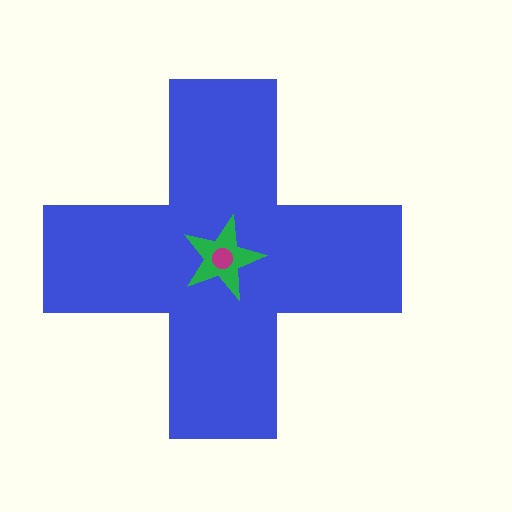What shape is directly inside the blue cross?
The green star.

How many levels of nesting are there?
3.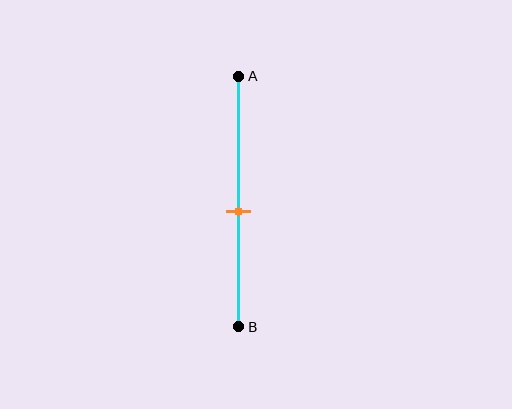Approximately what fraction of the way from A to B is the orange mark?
The orange mark is approximately 55% of the way from A to B.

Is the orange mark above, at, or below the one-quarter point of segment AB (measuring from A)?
The orange mark is below the one-quarter point of segment AB.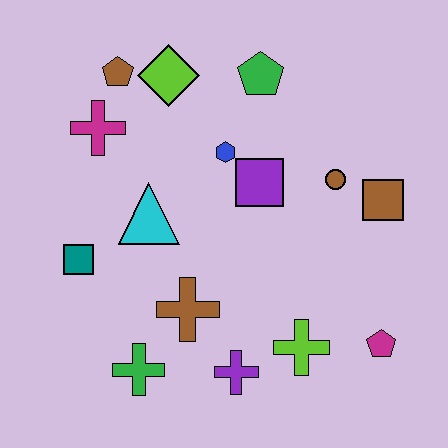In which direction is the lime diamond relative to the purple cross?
The lime diamond is above the purple cross.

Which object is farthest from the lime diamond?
The magenta pentagon is farthest from the lime diamond.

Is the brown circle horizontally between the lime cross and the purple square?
No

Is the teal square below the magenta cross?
Yes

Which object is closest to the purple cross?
The lime cross is closest to the purple cross.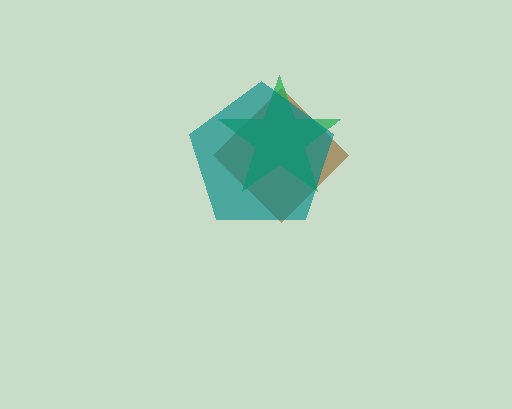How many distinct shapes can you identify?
There are 3 distinct shapes: a brown diamond, a green star, a teal pentagon.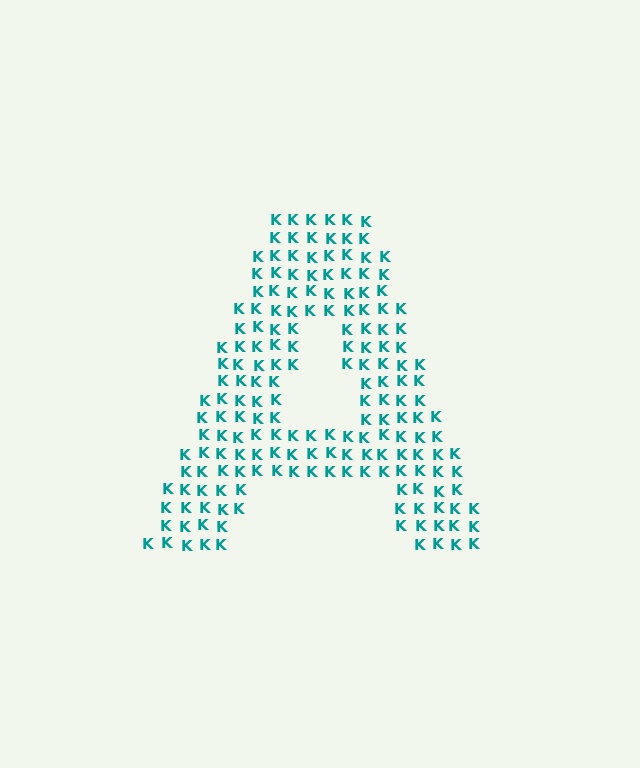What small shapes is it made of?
It is made of small letter K's.